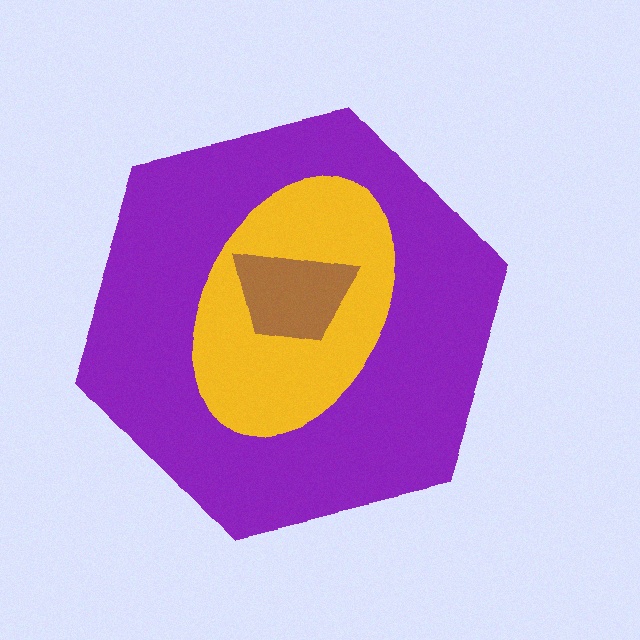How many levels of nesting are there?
3.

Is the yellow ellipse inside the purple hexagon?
Yes.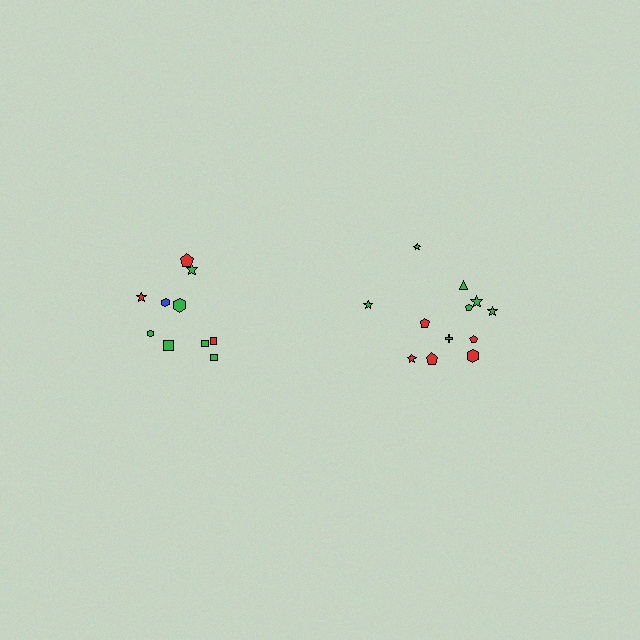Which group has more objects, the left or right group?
The right group.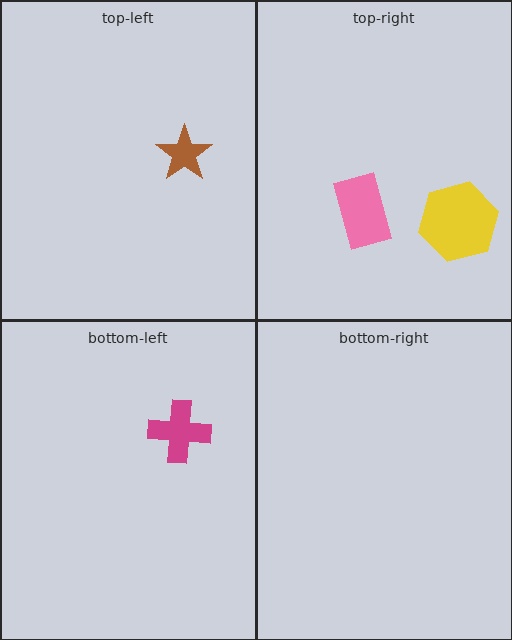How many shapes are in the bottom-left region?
1.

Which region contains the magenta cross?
The bottom-left region.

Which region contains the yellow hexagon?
The top-right region.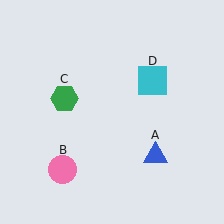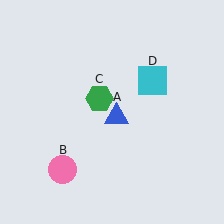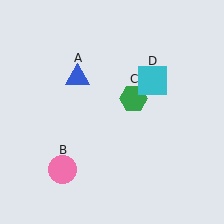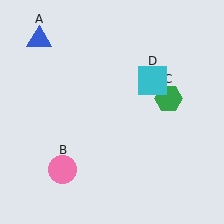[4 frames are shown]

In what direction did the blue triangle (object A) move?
The blue triangle (object A) moved up and to the left.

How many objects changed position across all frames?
2 objects changed position: blue triangle (object A), green hexagon (object C).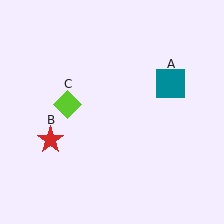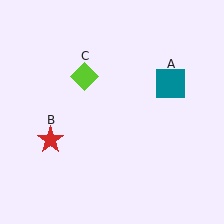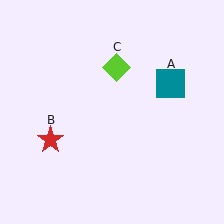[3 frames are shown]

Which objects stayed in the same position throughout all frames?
Teal square (object A) and red star (object B) remained stationary.